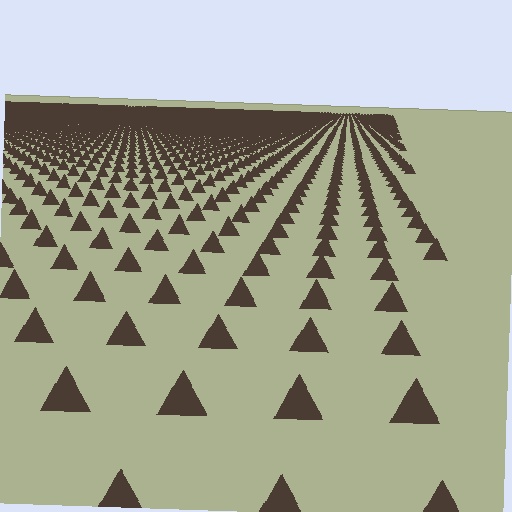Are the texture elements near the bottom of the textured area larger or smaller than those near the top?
Larger. Near the bottom, elements are closer to the viewer and appear at a bigger on-screen size.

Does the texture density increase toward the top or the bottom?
Density increases toward the top.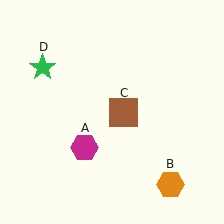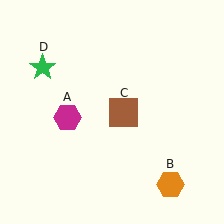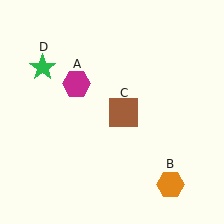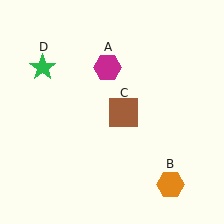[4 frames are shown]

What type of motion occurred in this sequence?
The magenta hexagon (object A) rotated clockwise around the center of the scene.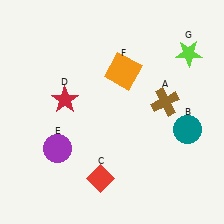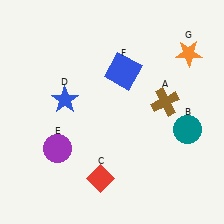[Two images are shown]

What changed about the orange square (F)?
In Image 1, F is orange. In Image 2, it changed to blue.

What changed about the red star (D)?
In Image 1, D is red. In Image 2, it changed to blue.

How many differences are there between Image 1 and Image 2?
There are 3 differences between the two images.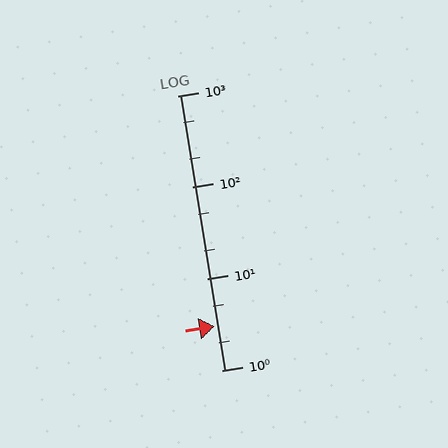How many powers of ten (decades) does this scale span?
The scale spans 3 decades, from 1 to 1000.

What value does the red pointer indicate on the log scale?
The pointer indicates approximately 3.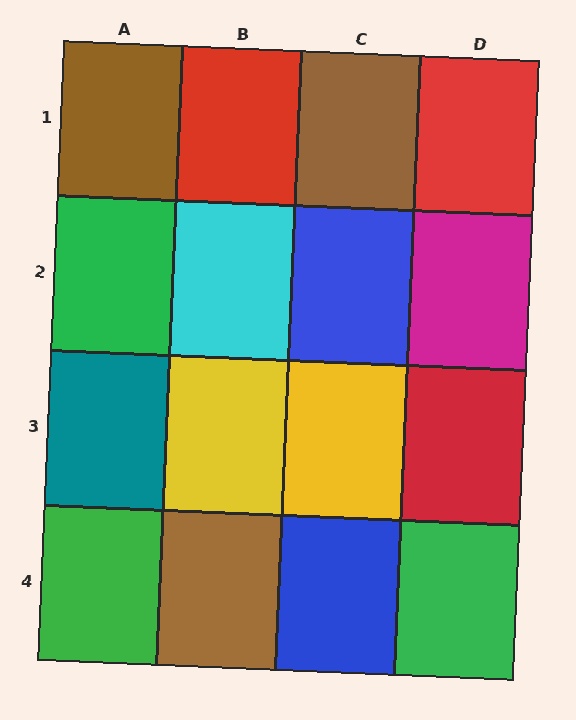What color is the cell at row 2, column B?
Cyan.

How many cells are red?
3 cells are red.